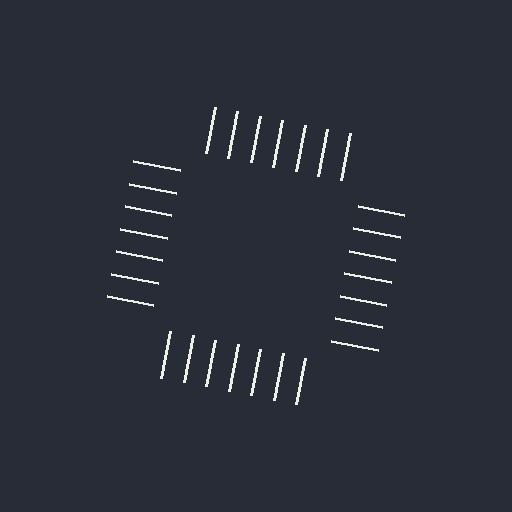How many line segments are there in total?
28 — 7 along each of the 4 edges.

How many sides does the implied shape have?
4 sides — the line-ends trace a square.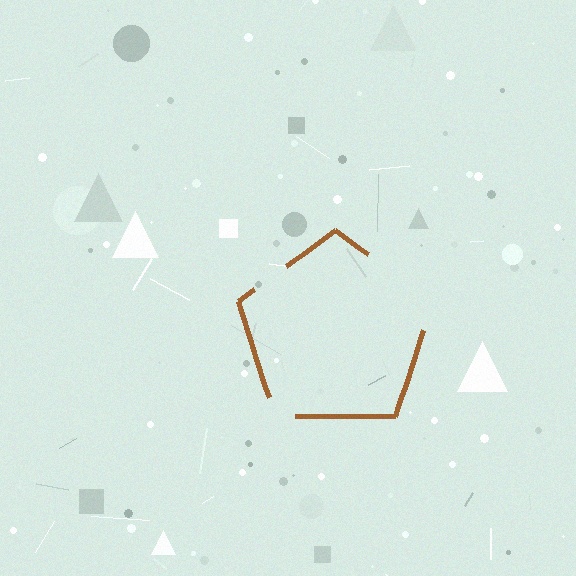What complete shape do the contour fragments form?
The contour fragments form a pentagon.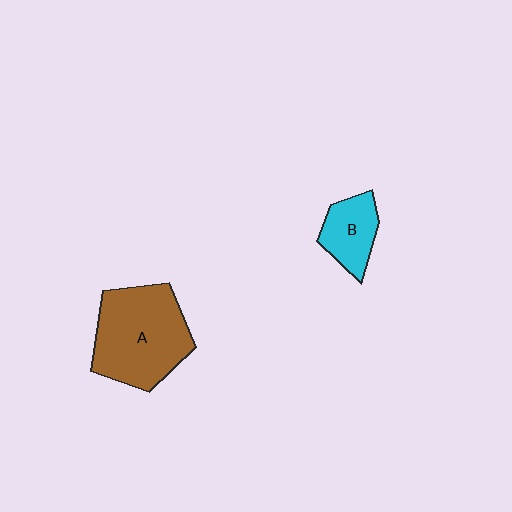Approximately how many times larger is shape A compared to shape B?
Approximately 2.3 times.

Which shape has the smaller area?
Shape B (cyan).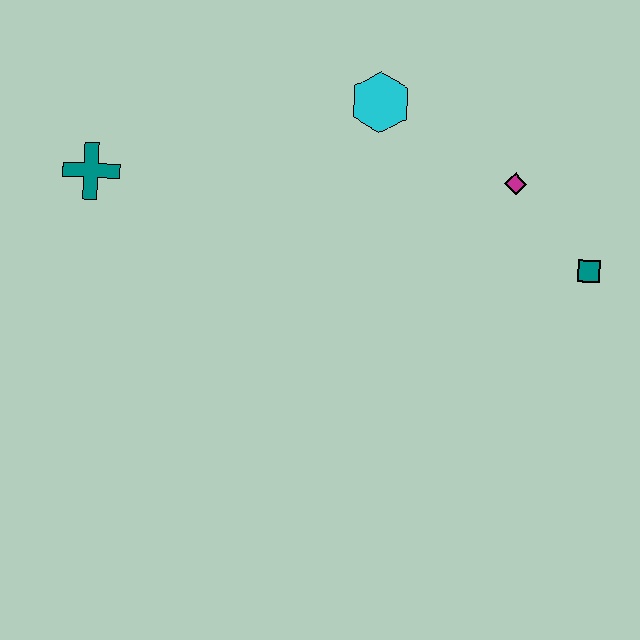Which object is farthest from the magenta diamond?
The teal cross is farthest from the magenta diamond.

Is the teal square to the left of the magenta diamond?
No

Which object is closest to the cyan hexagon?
The magenta diamond is closest to the cyan hexagon.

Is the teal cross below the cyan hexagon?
Yes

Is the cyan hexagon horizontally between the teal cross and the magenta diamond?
Yes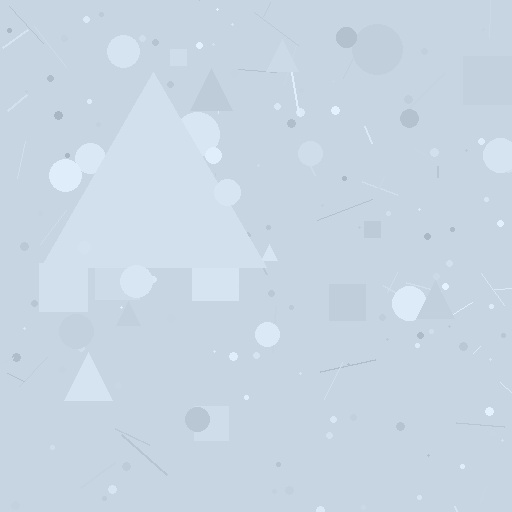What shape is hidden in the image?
A triangle is hidden in the image.